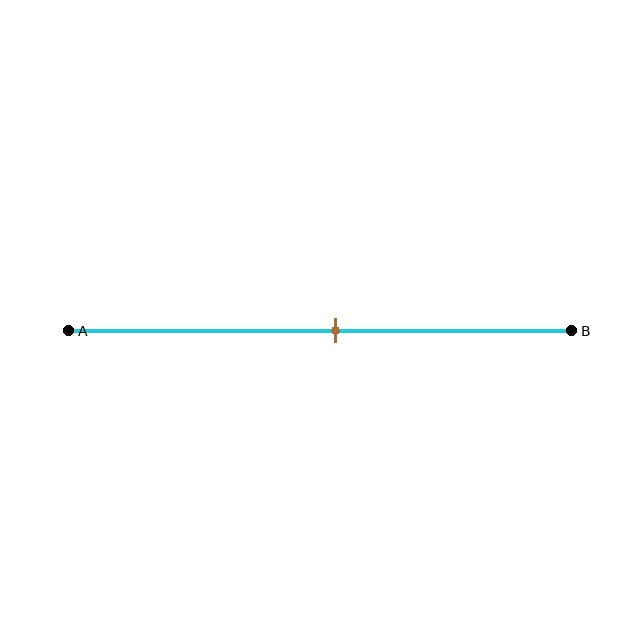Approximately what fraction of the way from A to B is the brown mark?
The brown mark is approximately 55% of the way from A to B.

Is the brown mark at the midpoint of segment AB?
Yes, the mark is approximately at the midpoint.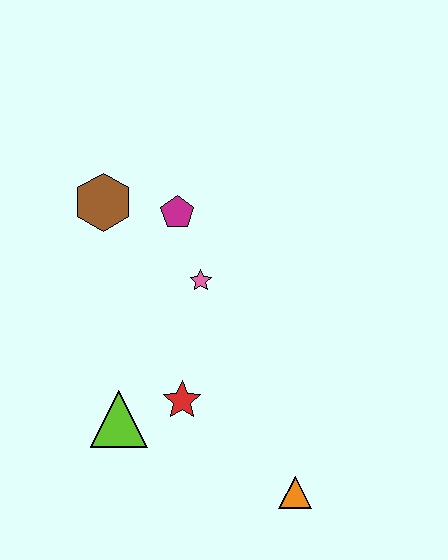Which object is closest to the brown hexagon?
The magenta pentagon is closest to the brown hexagon.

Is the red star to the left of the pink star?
Yes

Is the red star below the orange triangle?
No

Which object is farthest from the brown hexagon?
The orange triangle is farthest from the brown hexagon.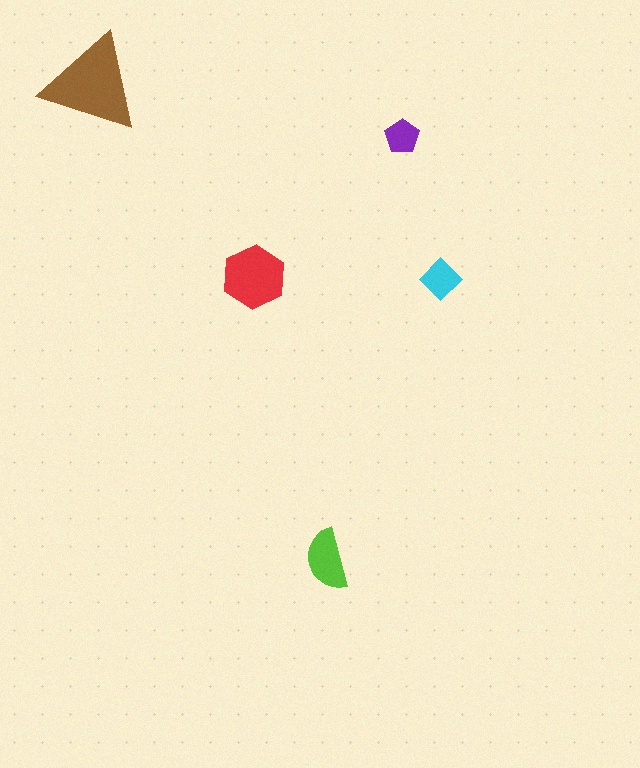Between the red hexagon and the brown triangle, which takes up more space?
The brown triangle.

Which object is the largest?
The brown triangle.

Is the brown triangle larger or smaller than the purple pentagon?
Larger.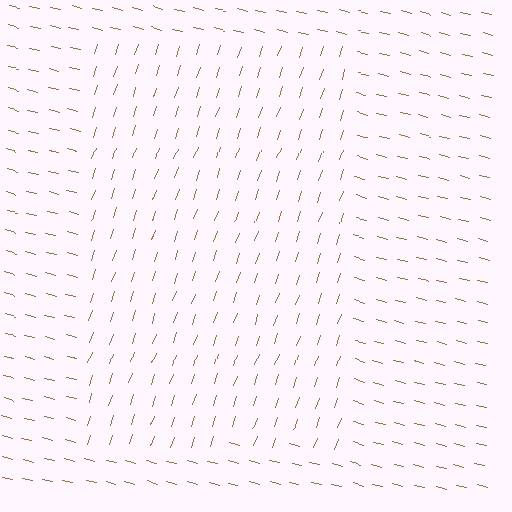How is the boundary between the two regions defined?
The boundary is defined purely by a change in line orientation (approximately 85 degrees difference). All lines are the same color and thickness.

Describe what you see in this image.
The image is filled with small brown line segments. A rectangle region in the image has lines oriented differently from the surrounding lines, creating a visible texture boundary.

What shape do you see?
I see a rectangle.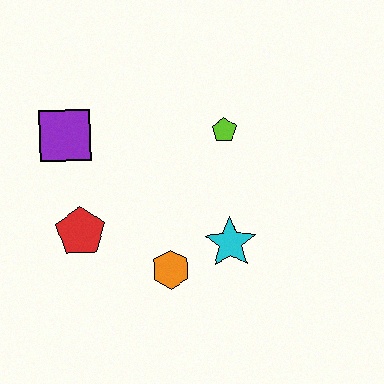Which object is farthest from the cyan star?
The purple square is farthest from the cyan star.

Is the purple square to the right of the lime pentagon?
No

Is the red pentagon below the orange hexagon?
No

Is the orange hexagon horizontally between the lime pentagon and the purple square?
Yes